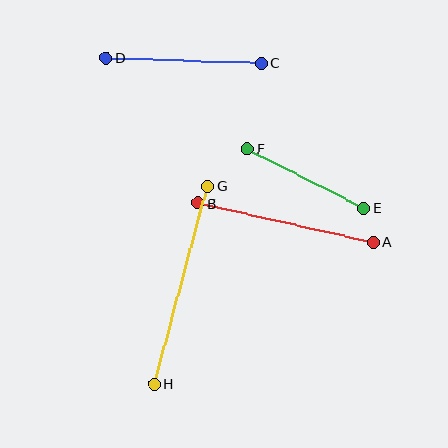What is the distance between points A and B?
The distance is approximately 179 pixels.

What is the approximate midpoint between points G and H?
The midpoint is at approximately (181, 285) pixels.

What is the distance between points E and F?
The distance is approximately 131 pixels.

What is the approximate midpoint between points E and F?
The midpoint is at approximately (306, 179) pixels.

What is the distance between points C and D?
The distance is approximately 155 pixels.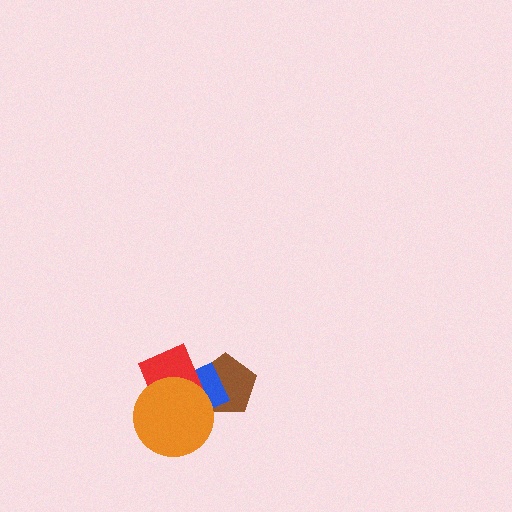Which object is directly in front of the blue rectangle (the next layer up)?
The red diamond is directly in front of the blue rectangle.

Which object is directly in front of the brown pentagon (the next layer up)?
The blue rectangle is directly in front of the brown pentagon.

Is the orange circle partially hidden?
No, no other shape covers it.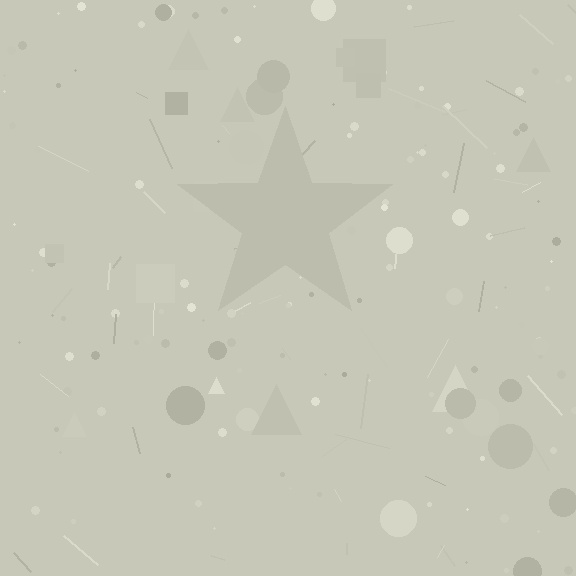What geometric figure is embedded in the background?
A star is embedded in the background.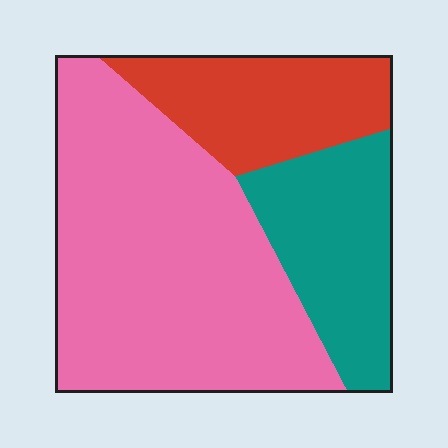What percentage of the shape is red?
Red takes up less than a quarter of the shape.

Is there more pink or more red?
Pink.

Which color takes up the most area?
Pink, at roughly 55%.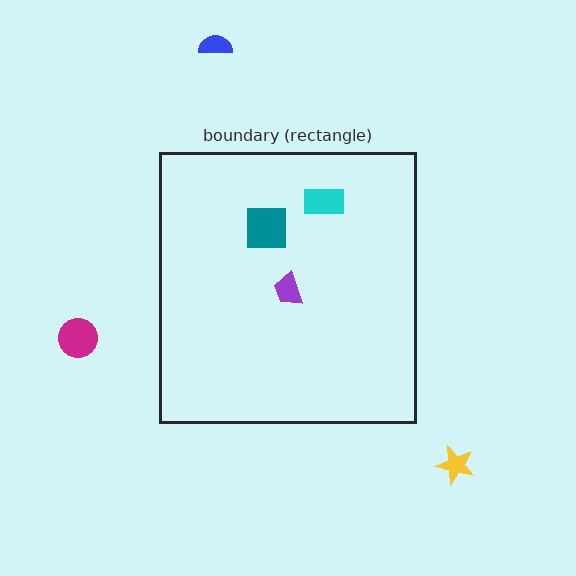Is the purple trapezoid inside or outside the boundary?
Inside.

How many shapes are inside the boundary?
3 inside, 3 outside.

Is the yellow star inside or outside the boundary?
Outside.